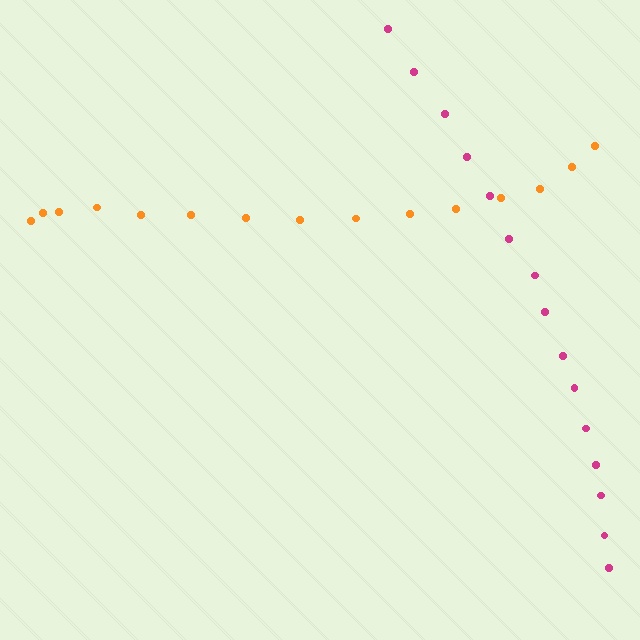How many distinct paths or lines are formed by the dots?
There are 2 distinct paths.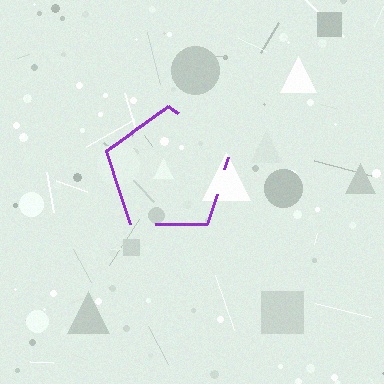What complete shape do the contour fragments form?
The contour fragments form a pentagon.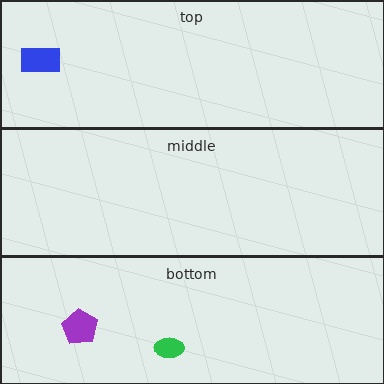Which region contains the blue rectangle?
The top region.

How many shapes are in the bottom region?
2.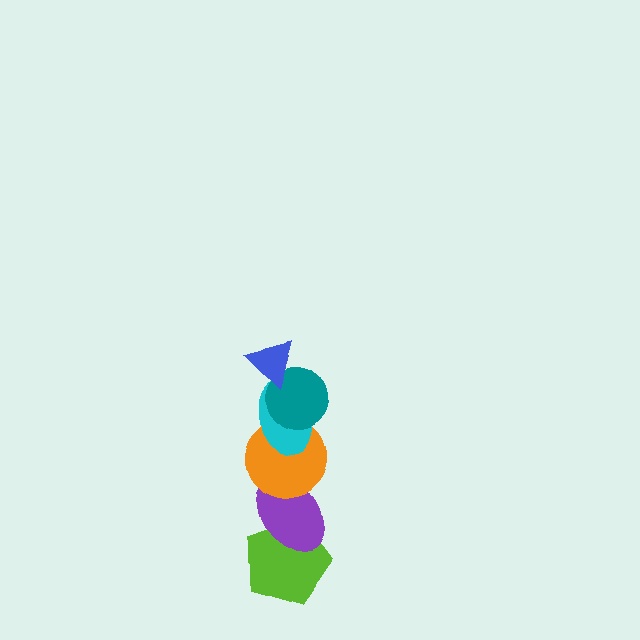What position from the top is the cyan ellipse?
The cyan ellipse is 3rd from the top.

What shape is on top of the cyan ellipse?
The teal circle is on top of the cyan ellipse.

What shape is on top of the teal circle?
The blue triangle is on top of the teal circle.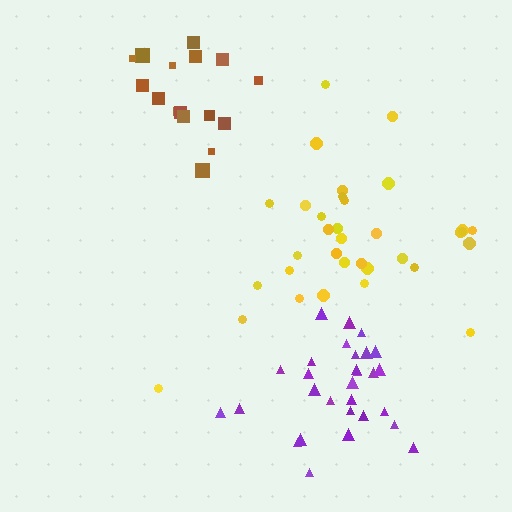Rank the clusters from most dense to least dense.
purple, brown, yellow.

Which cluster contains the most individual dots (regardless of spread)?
Yellow (34).